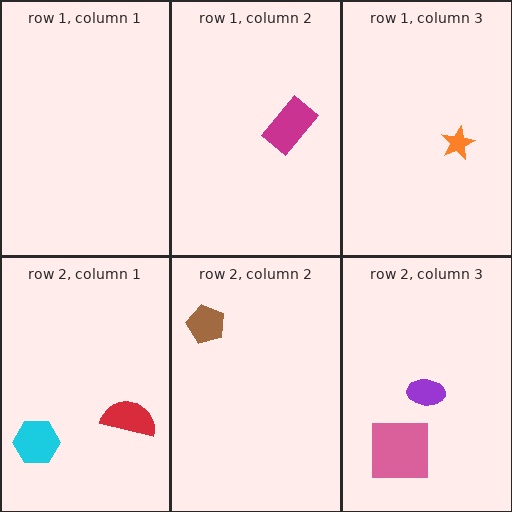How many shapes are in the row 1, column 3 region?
1.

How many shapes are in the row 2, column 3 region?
2.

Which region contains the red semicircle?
The row 2, column 1 region.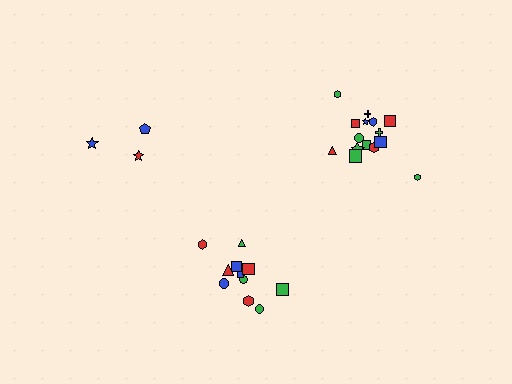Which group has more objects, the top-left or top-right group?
The top-right group.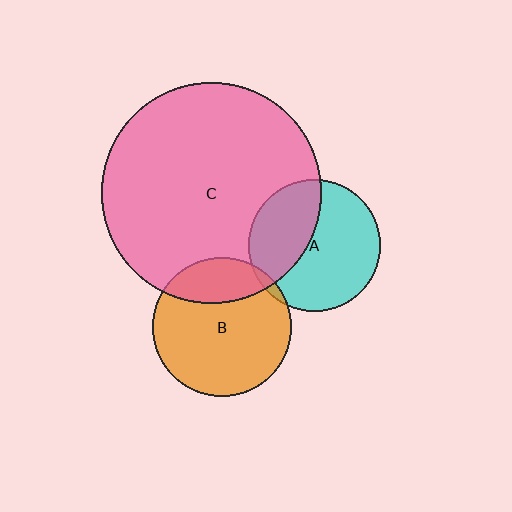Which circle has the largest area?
Circle C (pink).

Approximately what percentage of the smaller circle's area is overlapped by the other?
Approximately 5%.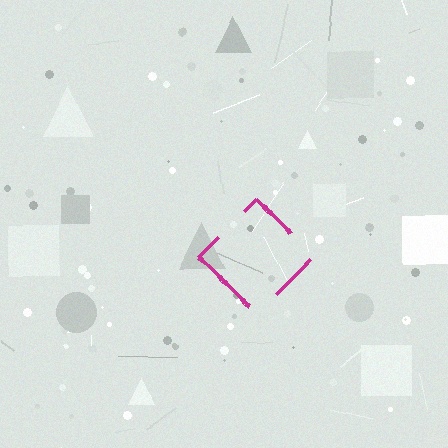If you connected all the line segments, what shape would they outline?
They would outline a diamond.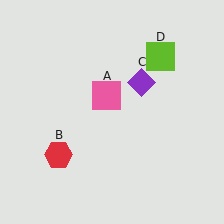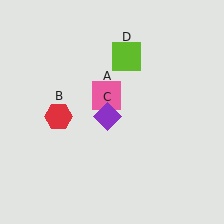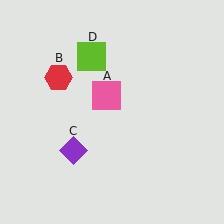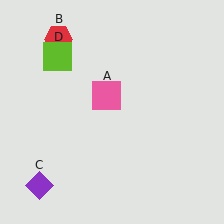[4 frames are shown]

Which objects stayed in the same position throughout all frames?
Pink square (object A) remained stationary.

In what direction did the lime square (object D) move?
The lime square (object D) moved left.